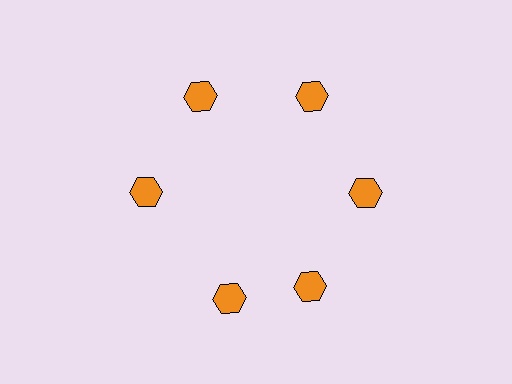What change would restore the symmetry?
The symmetry would be restored by rotating it back into even spacing with its neighbors so that all 6 hexagons sit at equal angles and equal distance from the center.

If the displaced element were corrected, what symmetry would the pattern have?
It would have 6-fold rotational symmetry — the pattern would map onto itself every 60 degrees.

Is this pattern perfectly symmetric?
No. The 6 orange hexagons are arranged in a ring, but one element near the 7 o'clock position is rotated out of alignment along the ring, breaking the 6-fold rotational symmetry.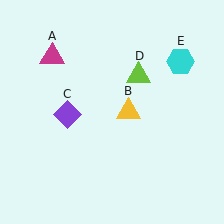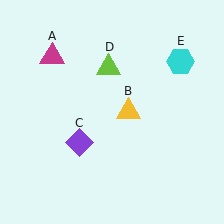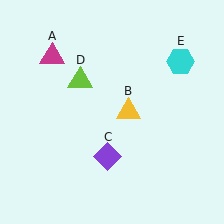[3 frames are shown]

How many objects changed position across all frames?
2 objects changed position: purple diamond (object C), lime triangle (object D).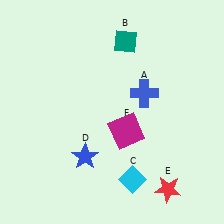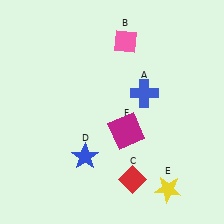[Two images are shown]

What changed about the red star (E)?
In Image 1, E is red. In Image 2, it changed to yellow.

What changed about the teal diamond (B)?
In Image 1, B is teal. In Image 2, it changed to pink.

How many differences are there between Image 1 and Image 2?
There are 3 differences between the two images.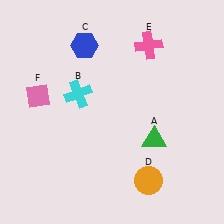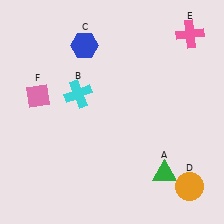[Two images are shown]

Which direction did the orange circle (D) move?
The orange circle (D) moved right.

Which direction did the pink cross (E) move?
The pink cross (E) moved right.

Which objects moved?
The objects that moved are: the green triangle (A), the orange circle (D), the pink cross (E).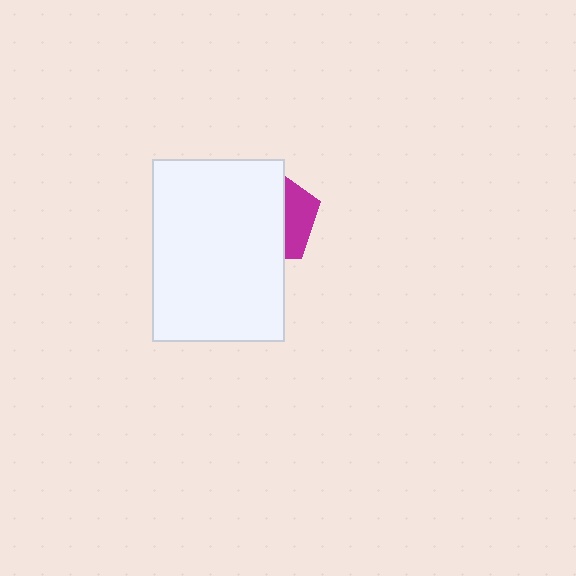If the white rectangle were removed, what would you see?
You would see the complete magenta pentagon.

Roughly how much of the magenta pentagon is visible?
A small part of it is visible (roughly 31%).